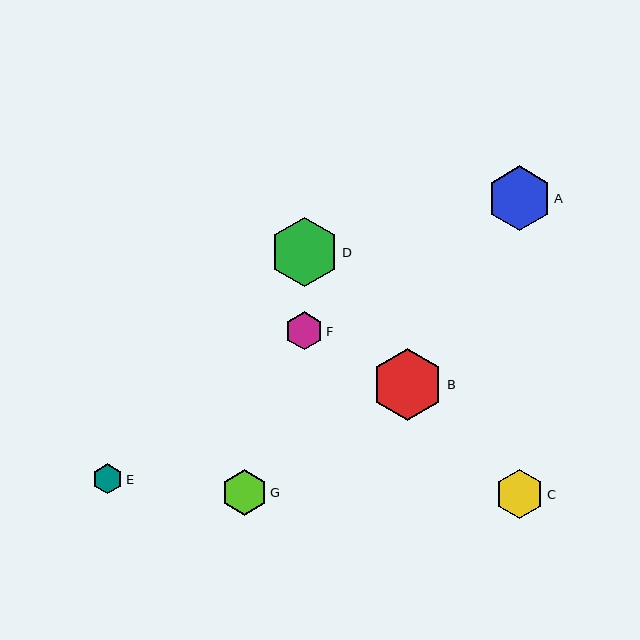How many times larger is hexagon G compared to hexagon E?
Hexagon G is approximately 1.5 times the size of hexagon E.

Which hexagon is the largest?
Hexagon B is the largest with a size of approximately 72 pixels.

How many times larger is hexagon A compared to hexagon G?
Hexagon A is approximately 1.4 times the size of hexagon G.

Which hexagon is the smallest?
Hexagon E is the smallest with a size of approximately 30 pixels.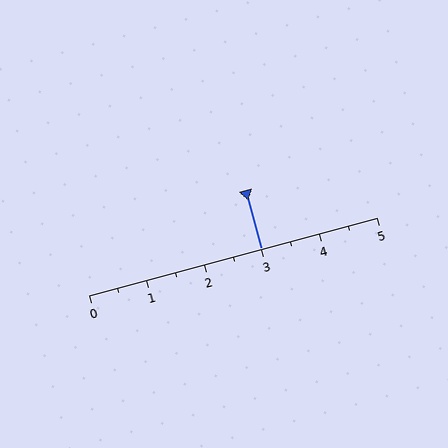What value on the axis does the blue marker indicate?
The marker indicates approximately 3.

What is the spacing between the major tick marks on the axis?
The major ticks are spaced 1 apart.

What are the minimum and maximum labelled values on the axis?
The axis runs from 0 to 5.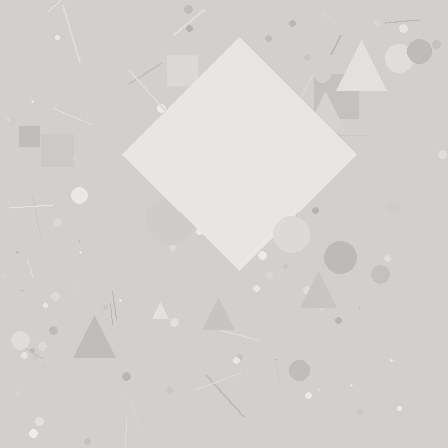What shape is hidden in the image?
A diamond is hidden in the image.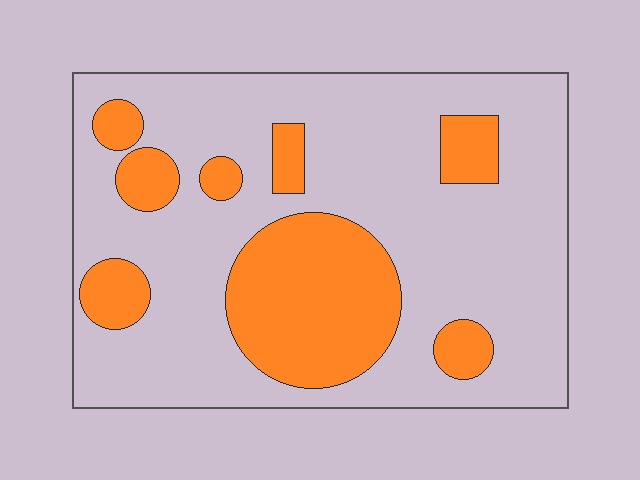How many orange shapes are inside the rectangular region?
8.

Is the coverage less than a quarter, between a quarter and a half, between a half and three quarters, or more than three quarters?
Between a quarter and a half.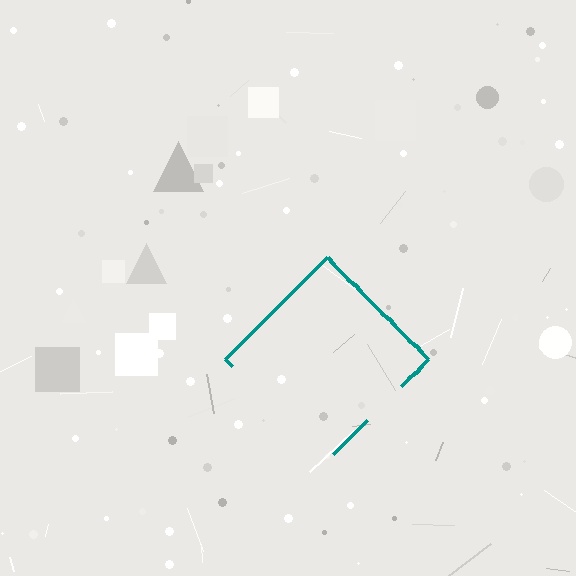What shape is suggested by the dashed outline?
The dashed outline suggests a diamond.